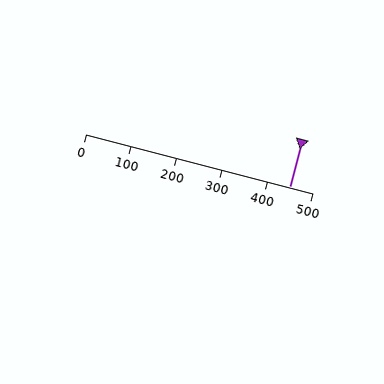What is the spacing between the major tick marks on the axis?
The major ticks are spaced 100 apart.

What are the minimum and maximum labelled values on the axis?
The axis runs from 0 to 500.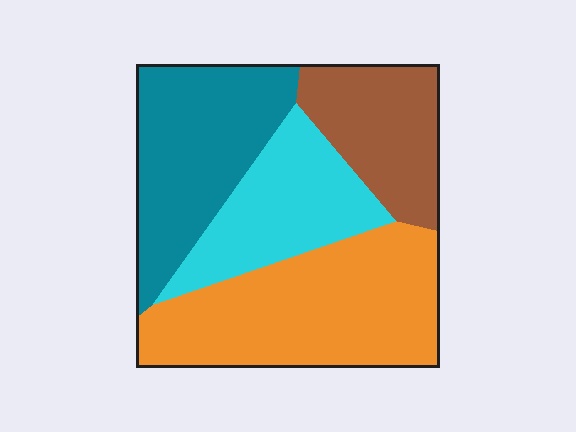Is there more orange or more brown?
Orange.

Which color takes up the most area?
Orange, at roughly 35%.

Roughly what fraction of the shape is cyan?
Cyan covers 20% of the shape.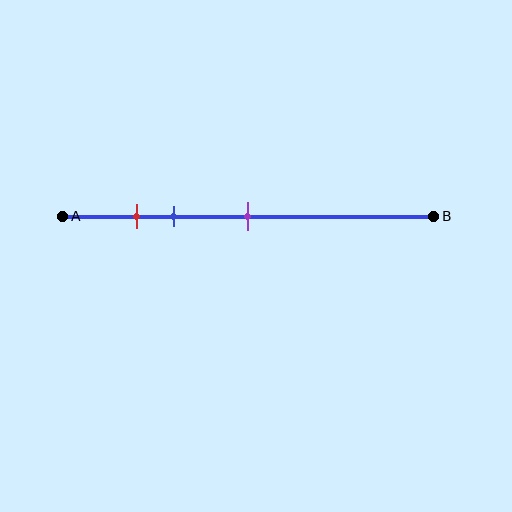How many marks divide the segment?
There are 3 marks dividing the segment.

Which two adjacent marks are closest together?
The red and blue marks are the closest adjacent pair.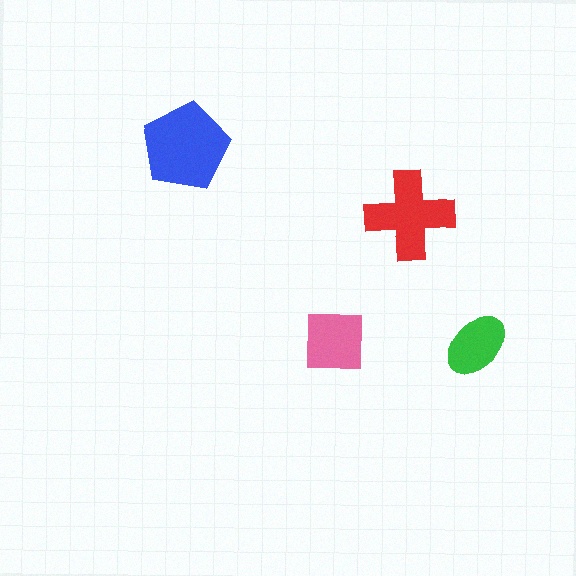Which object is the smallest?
The green ellipse.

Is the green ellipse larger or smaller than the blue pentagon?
Smaller.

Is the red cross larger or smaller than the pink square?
Larger.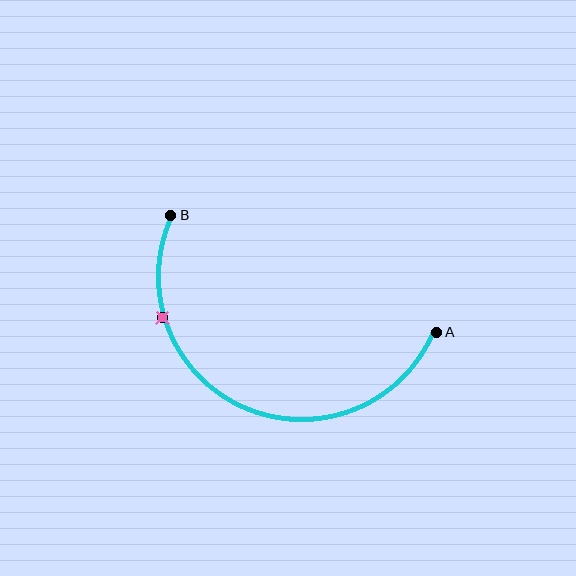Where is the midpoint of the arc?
The arc midpoint is the point on the curve farthest from the straight line joining A and B. It sits below that line.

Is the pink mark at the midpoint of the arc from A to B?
No. The pink mark lies on the arc but is closer to endpoint B. The arc midpoint would be at the point on the curve equidistant along the arc from both A and B.